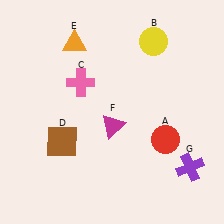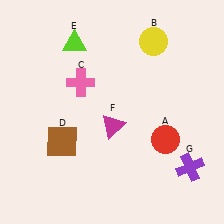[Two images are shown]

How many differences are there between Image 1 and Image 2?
There is 1 difference between the two images.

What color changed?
The triangle (E) changed from orange in Image 1 to lime in Image 2.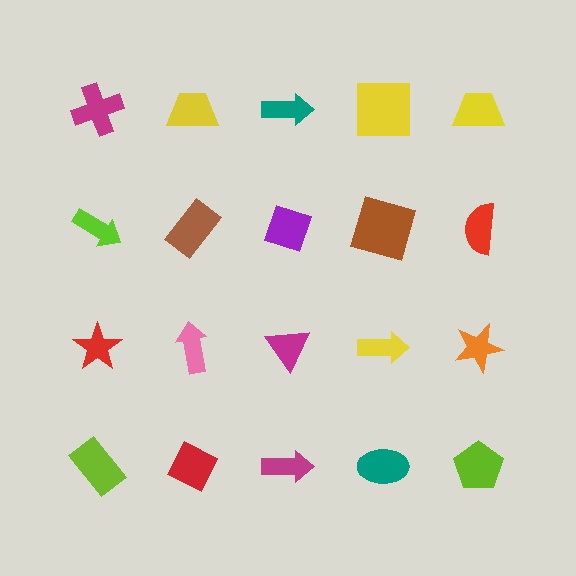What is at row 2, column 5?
A red semicircle.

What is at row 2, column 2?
A brown rectangle.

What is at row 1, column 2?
A yellow trapezoid.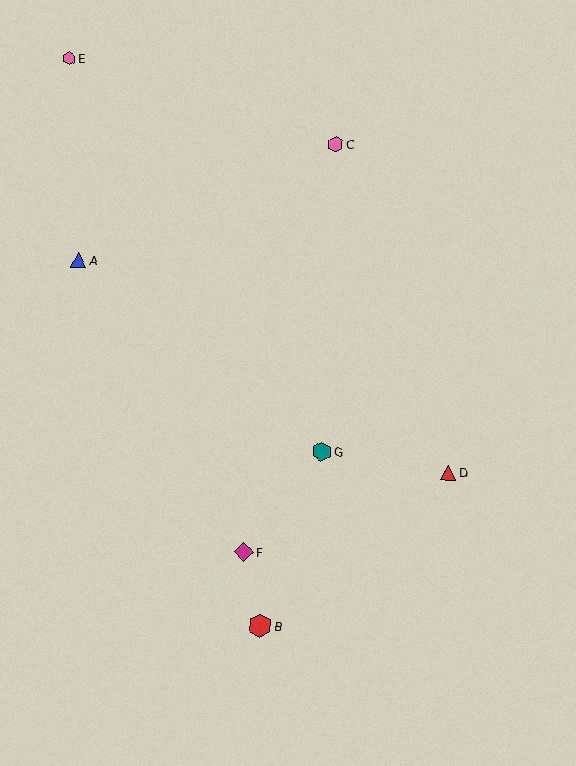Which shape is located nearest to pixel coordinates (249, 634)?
The red hexagon (labeled B) at (260, 626) is nearest to that location.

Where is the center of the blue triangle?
The center of the blue triangle is at (78, 260).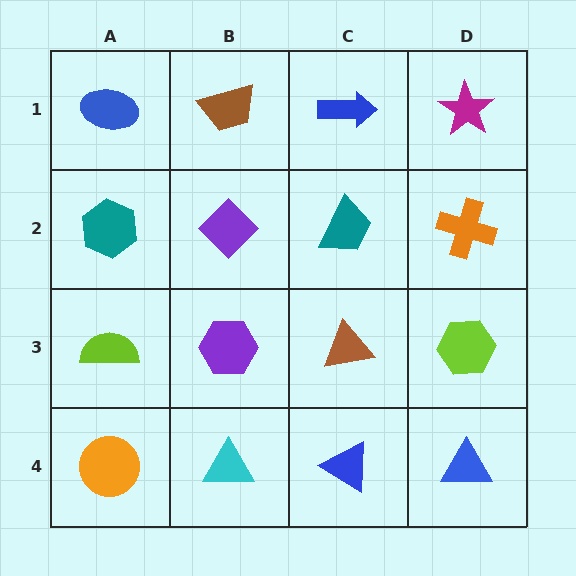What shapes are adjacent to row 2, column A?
A blue ellipse (row 1, column A), a lime semicircle (row 3, column A), a purple diamond (row 2, column B).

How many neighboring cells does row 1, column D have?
2.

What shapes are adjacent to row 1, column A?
A teal hexagon (row 2, column A), a brown trapezoid (row 1, column B).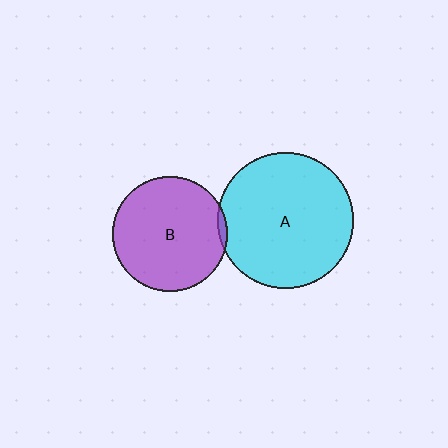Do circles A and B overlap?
Yes.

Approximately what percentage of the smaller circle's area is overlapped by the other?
Approximately 5%.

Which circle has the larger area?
Circle A (cyan).